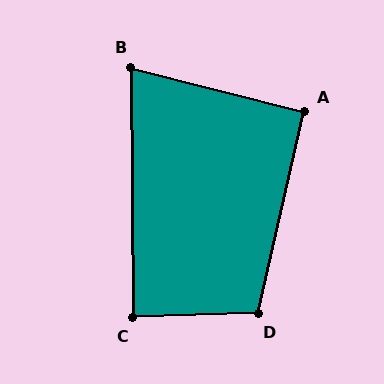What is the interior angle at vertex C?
Approximately 89 degrees (approximately right).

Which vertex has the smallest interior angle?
B, at approximately 76 degrees.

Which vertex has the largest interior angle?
D, at approximately 104 degrees.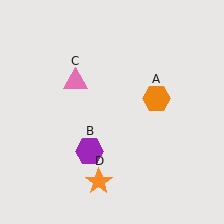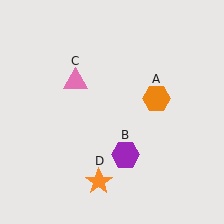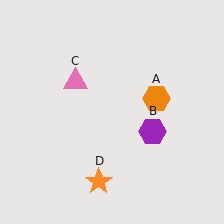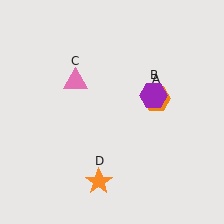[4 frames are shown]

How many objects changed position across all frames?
1 object changed position: purple hexagon (object B).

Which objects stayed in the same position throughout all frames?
Orange hexagon (object A) and pink triangle (object C) and orange star (object D) remained stationary.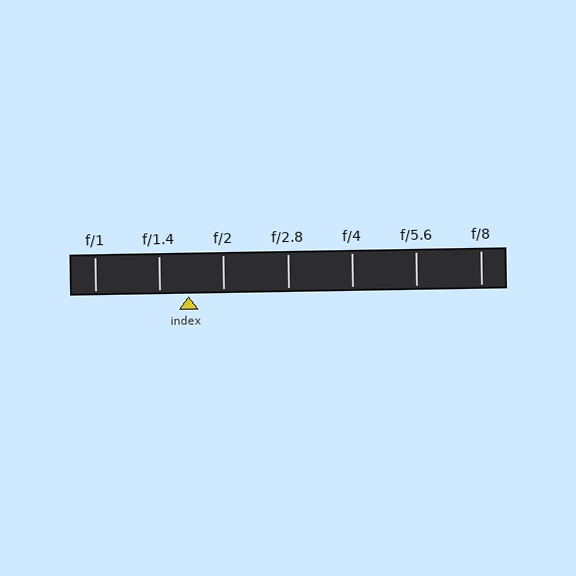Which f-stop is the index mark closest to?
The index mark is closest to f/1.4.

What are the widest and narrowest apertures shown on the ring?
The widest aperture shown is f/1 and the narrowest is f/8.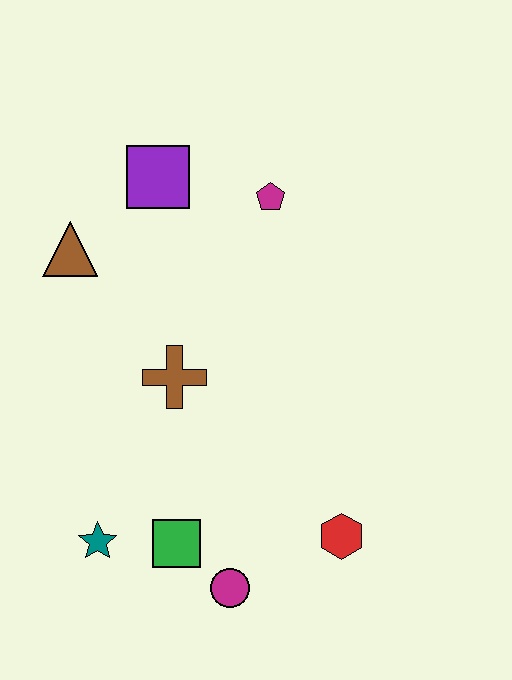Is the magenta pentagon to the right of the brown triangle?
Yes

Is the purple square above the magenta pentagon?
Yes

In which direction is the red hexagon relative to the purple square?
The red hexagon is below the purple square.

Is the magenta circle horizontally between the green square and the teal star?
No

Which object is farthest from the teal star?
The magenta pentagon is farthest from the teal star.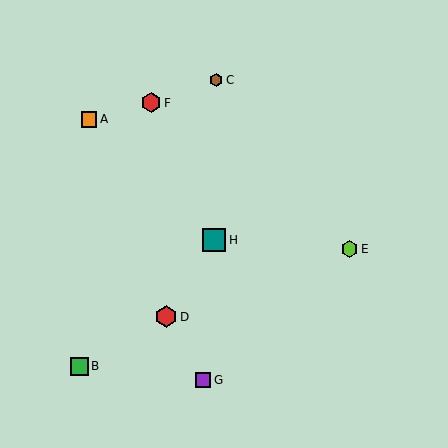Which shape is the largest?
The teal square (labeled H) is the largest.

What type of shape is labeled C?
Shape C is a brown hexagon.